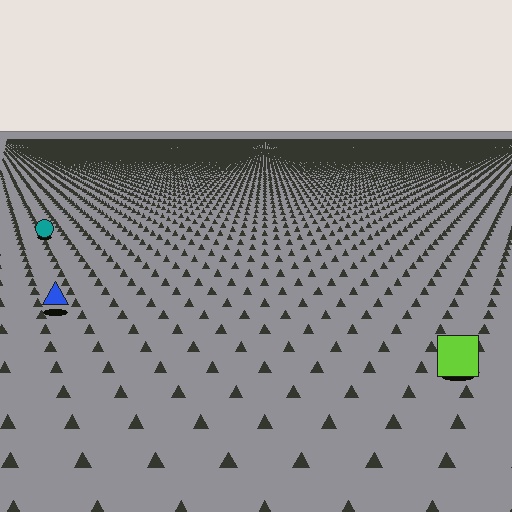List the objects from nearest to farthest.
From nearest to farthest: the lime square, the blue triangle, the teal circle.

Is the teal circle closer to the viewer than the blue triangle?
No. The blue triangle is closer — you can tell from the texture gradient: the ground texture is coarser near it.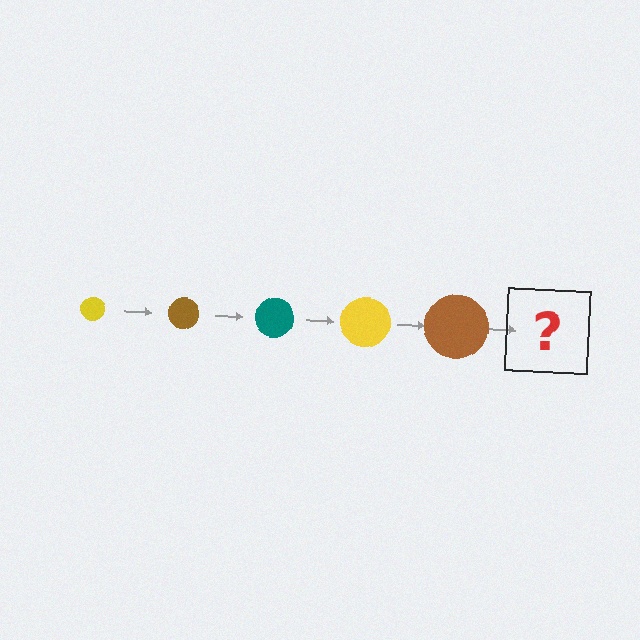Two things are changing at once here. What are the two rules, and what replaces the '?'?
The two rules are that the circle grows larger each step and the color cycles through yellow, brown, and teal. The '?' should be a teal circle, larger than the previous one.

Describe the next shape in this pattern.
It should be a teal circle, larger than the previous one.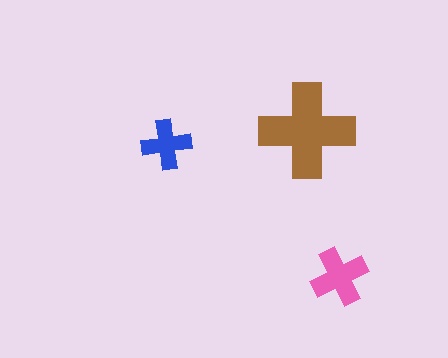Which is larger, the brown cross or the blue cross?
The brown one.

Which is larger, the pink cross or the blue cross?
The pink one.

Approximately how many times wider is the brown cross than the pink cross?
About 1.5 times wider.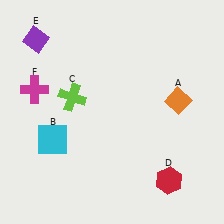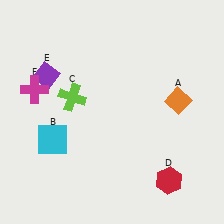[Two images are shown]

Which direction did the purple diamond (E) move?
The purple diamond (E) moved down.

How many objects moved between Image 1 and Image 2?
1 object moved between the two images.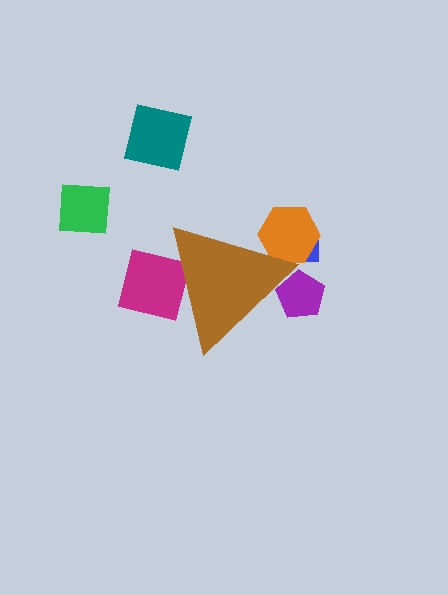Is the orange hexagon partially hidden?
Yes, the orange hexagon is partially hidden behind the brown triangle.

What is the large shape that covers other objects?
A brown triangle.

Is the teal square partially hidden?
No, the teal square is fully visible.